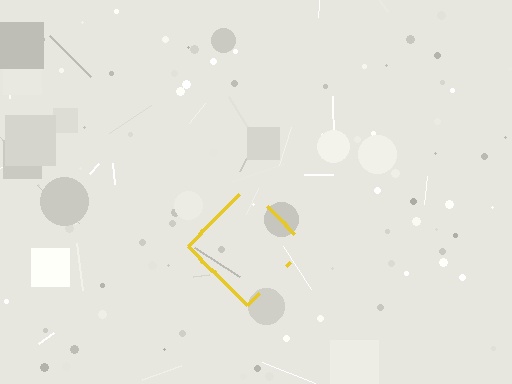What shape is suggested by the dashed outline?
The dashed outline suggests a diamond.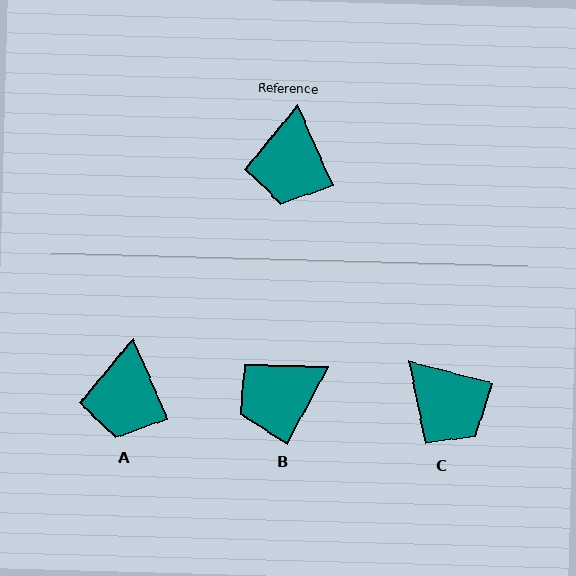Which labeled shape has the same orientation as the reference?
A.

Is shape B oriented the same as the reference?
No, it is off by about 51 degrees.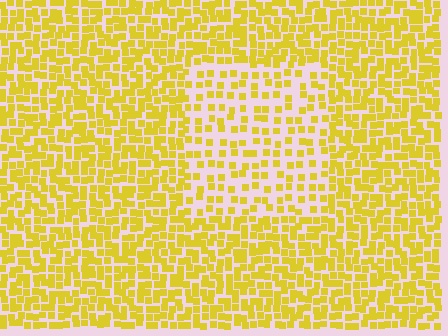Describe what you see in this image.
The image contains small yellow elements arranged at two different densities. A rectangle-shaped region is visible where the elements are less densely packed than the surrounding area.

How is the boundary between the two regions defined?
The boundary is defined by a change in element density (approximately 2.0x ratio). All elements are the same color, size, and shape.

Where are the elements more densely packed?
The elements are more densely packed outside the rectangle boundary.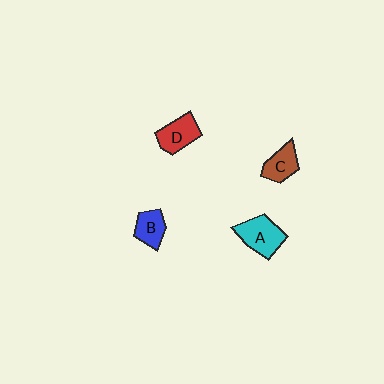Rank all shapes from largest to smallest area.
From largest to smallest: A (cyan), D (red), C (brown), B (blue).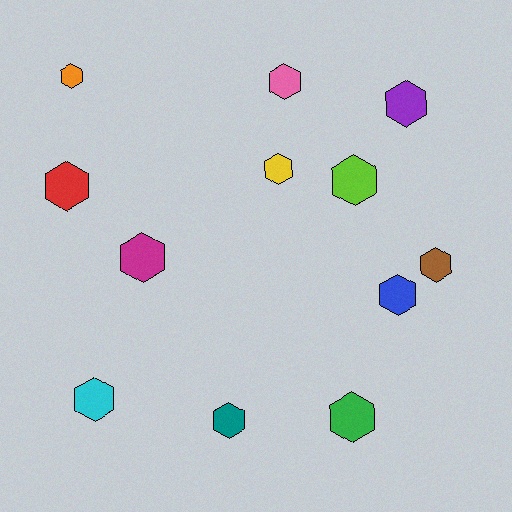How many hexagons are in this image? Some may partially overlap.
There are 12 hexagons.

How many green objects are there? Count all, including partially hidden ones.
There is 1 green object.